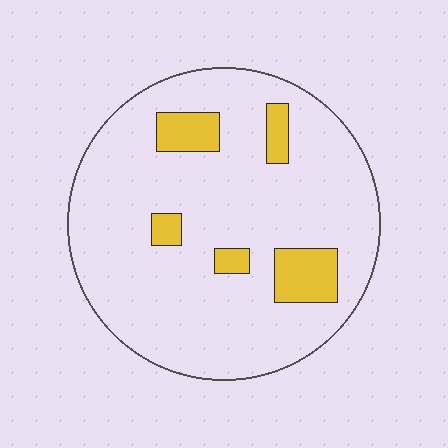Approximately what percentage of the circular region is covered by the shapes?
Approximately 10%.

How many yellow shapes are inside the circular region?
5.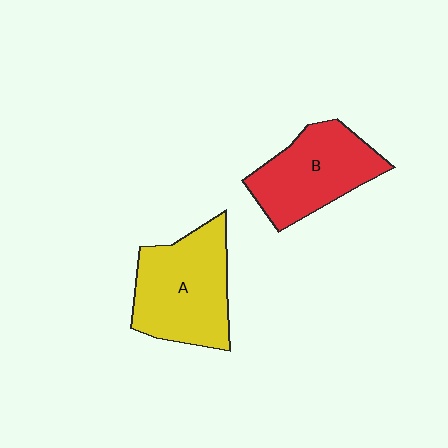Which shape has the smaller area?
Shape B (red).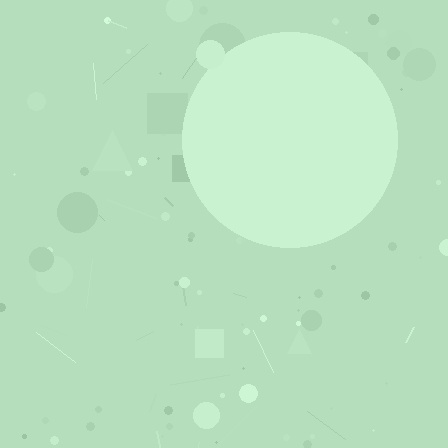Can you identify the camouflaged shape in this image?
The camouflaged shape is a circle.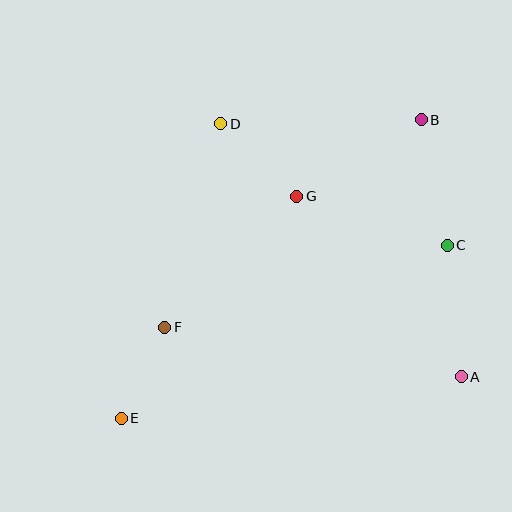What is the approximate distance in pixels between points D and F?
The distance between D and F is approximately 211 pixels.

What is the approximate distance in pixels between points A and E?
The distance between A and E is approximately 343 pixels.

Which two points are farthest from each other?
Points B and E are farthest from each other.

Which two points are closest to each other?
Points E and F are closest to each other.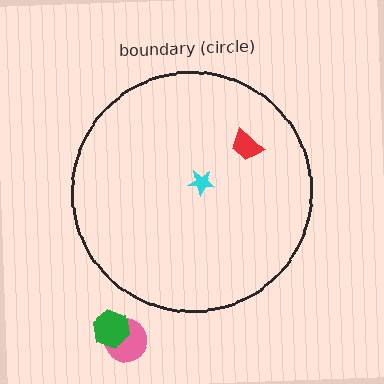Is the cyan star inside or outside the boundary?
Inside.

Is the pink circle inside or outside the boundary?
Outside.